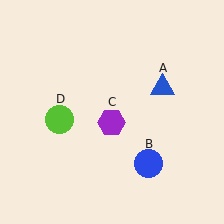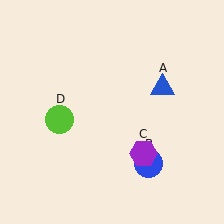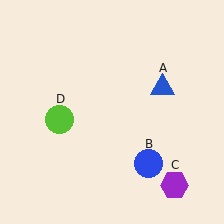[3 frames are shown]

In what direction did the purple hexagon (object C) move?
The purple hexagon (object C) moved down and to the right.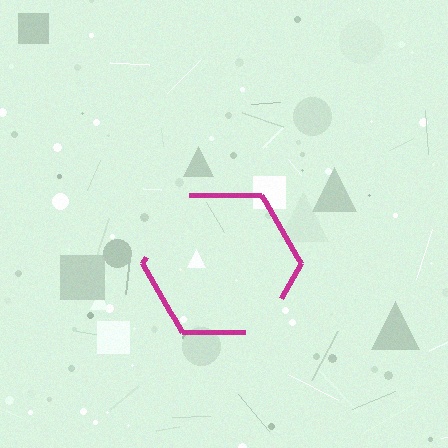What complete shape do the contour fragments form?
The contour fragments form a hexagon.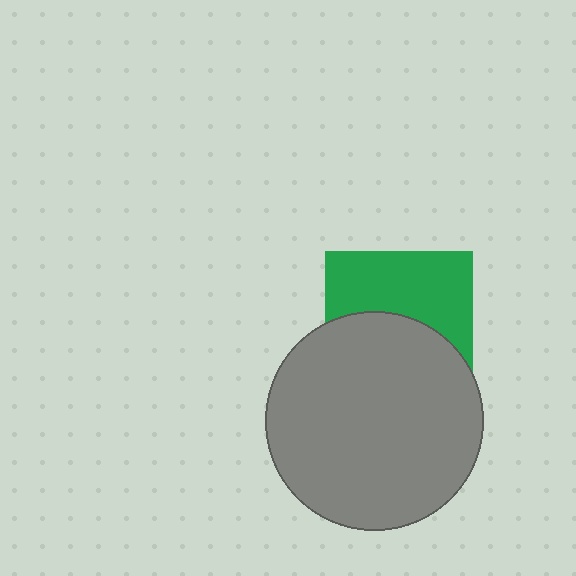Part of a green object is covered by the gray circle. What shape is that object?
It is a square.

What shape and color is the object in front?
The object in front is a gray circle.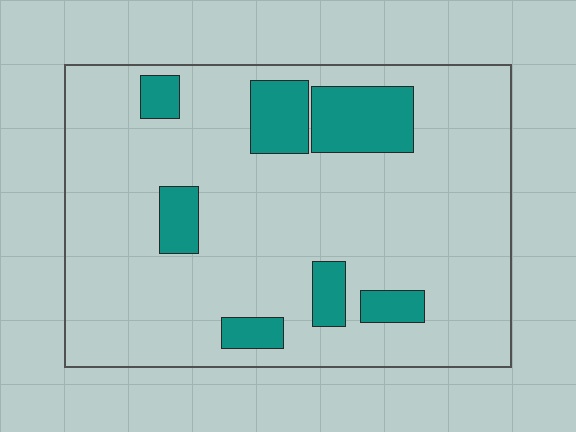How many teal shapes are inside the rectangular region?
7.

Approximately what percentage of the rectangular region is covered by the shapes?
Approximately 15%.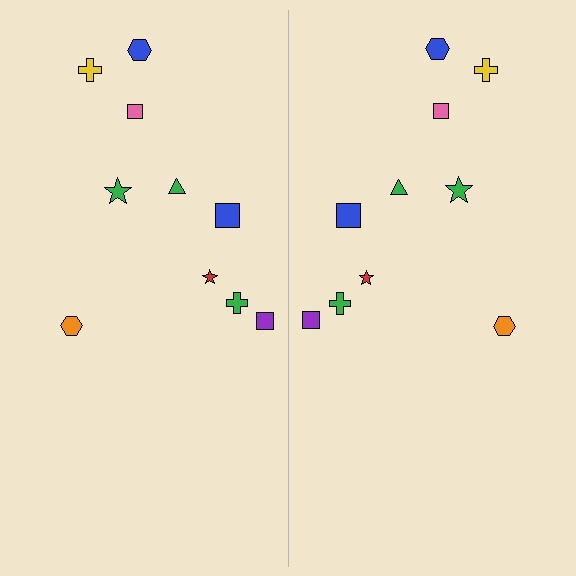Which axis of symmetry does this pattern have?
The pattern has a vertical axis of symmetry running through the center of the image.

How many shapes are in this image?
There are 20 shapes in this image.